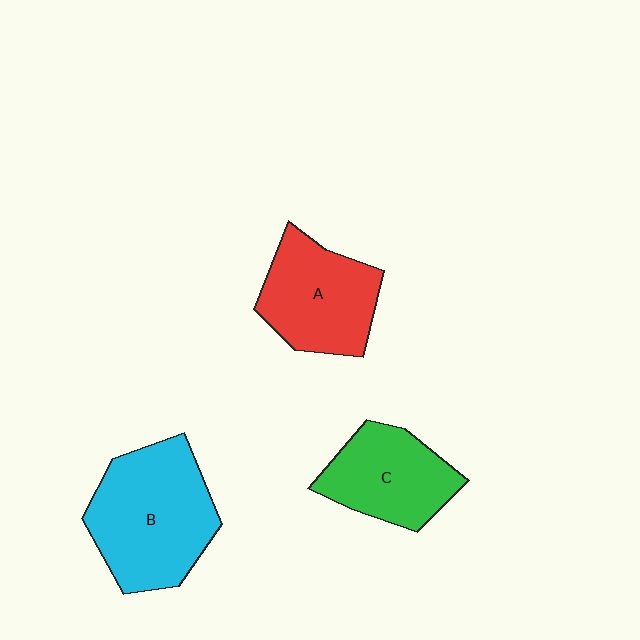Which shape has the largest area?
Shape B (cyan).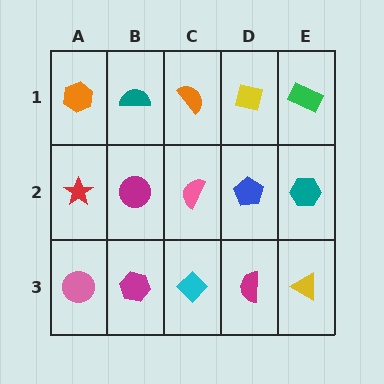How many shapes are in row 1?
5 shapes.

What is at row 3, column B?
A magenta hexagon.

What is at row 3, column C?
A cyan diamond.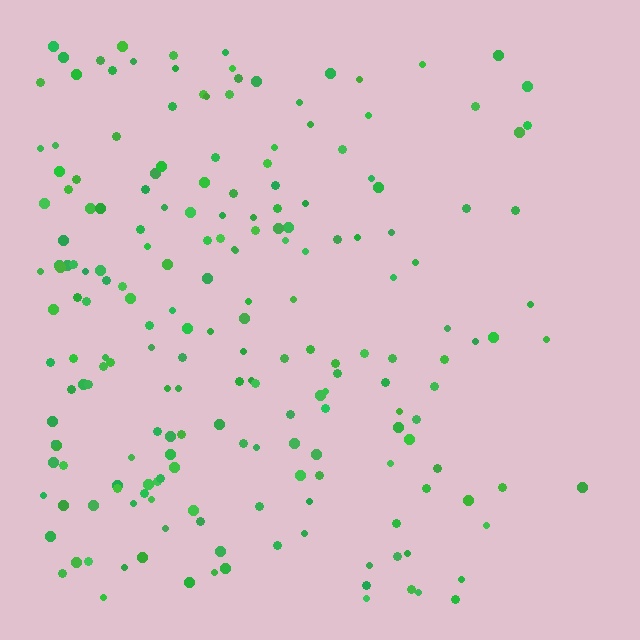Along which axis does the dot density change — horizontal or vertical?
Horizontal.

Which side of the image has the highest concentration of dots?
The left.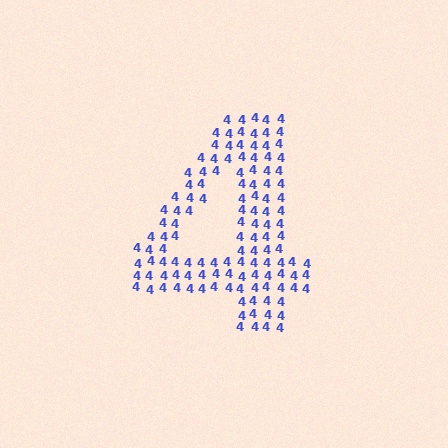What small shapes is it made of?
It is made of small digit 4's.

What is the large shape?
The large shape is the digit 4.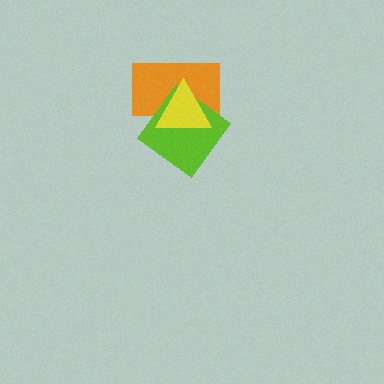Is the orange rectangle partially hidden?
Yes, it is partially covered by another shape.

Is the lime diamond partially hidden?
Yes, it is partially covered by another shape.